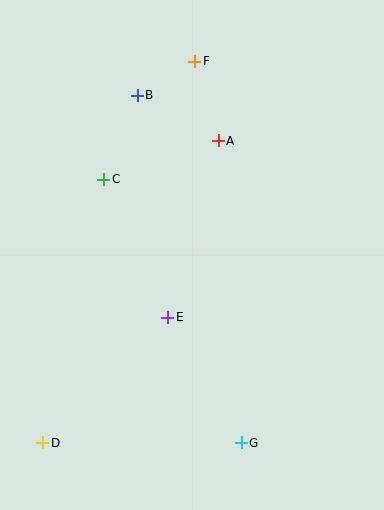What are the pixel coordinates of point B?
Point B is at (137, 95).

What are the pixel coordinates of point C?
Point C is at (104, 179).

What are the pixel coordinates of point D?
Point D is at (43, 443).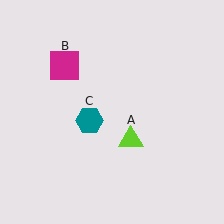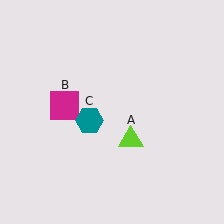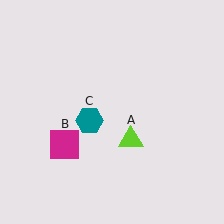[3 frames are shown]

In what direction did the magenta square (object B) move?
The magenta square (object B) moved down.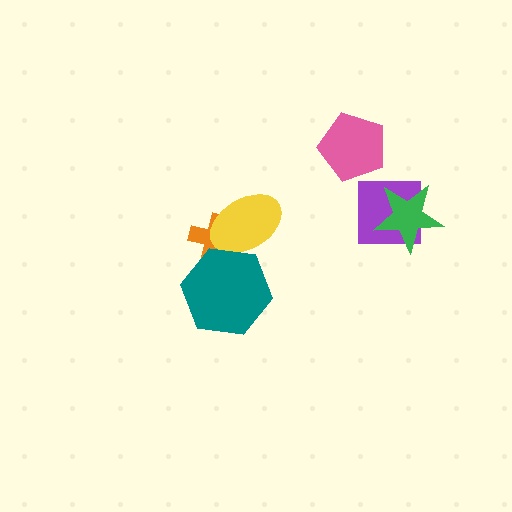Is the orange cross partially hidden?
Yes, it is partially covered by another shape.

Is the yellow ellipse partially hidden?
Yes, it is partially covered by another shape.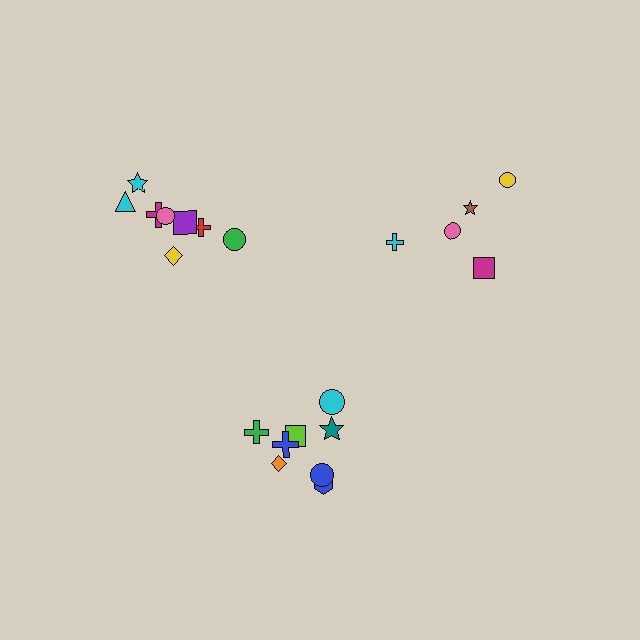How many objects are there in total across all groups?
There are 21 objects.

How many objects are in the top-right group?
There are 5 objects.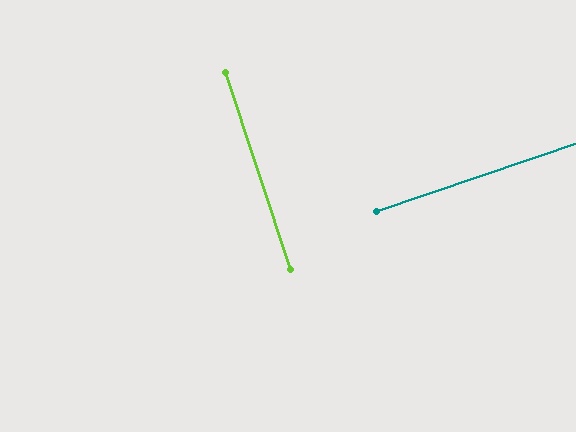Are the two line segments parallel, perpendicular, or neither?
Perpendicular — they meet at approximately 89°.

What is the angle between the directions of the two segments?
Approximately 89 degrees.